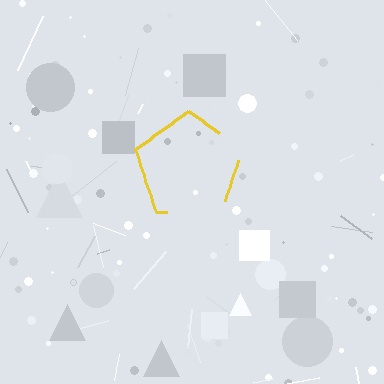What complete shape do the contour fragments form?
The contour fragments form a pentagon.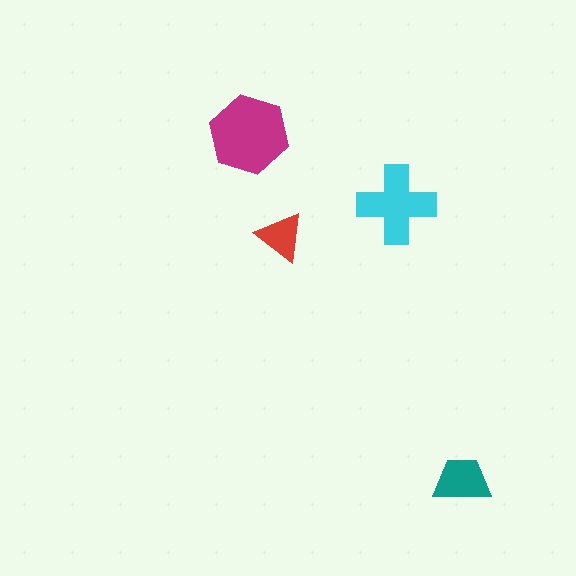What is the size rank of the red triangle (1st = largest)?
4th.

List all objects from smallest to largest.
The red triangle, the teal trapezoid, the cyan cross, the magenta hexagon.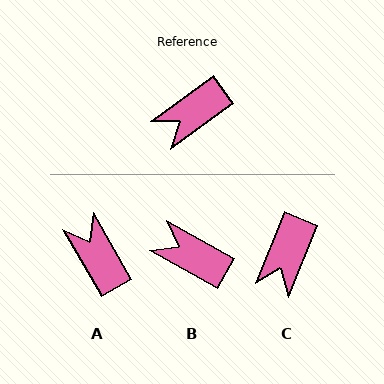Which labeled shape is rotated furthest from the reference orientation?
A, about 96 degrees away.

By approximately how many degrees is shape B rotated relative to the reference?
Approximately 65 degrees clockwise.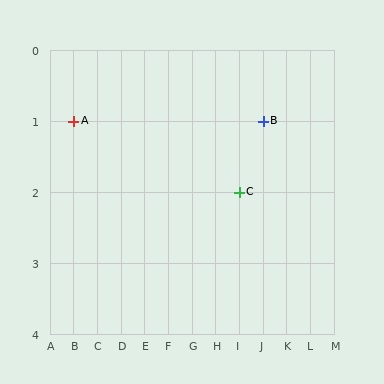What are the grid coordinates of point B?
Point B is at grid coordinates (J, 1).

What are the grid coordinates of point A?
Point A is at grid coordinates (B, 1).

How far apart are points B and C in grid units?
Points B and C are 1 column and 1 row apart (about 1.4 grid units diagonally).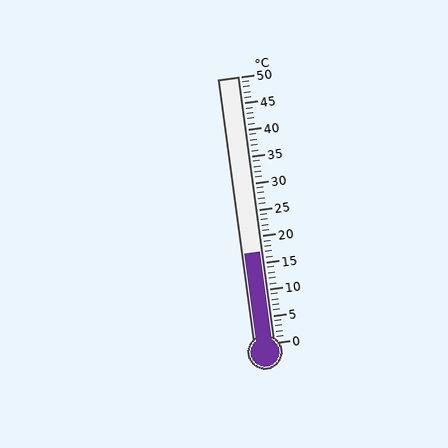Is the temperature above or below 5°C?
The temperature is above 5°C.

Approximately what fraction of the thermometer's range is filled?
The thermometer is filled to approximately 35% of its range.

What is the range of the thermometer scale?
The thermometer scale ranges from 0°C to 50°C.